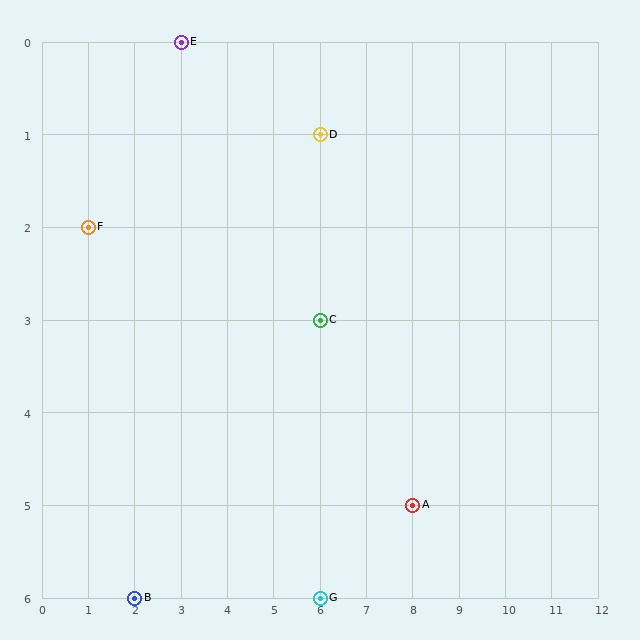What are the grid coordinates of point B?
Point B is at grid coordinates (2, 6).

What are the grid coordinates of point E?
Point E is at grid coordinates (3, 0).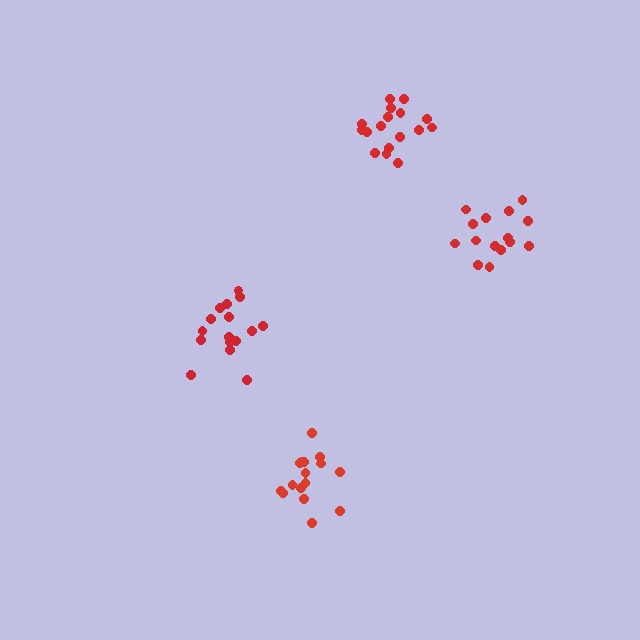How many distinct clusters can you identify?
There are 4 distinct clusters.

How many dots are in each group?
Group 1: 17 dots, Group 2: 17 dots, Group 3: 15 dots, Group 4: 16 dots (65 total).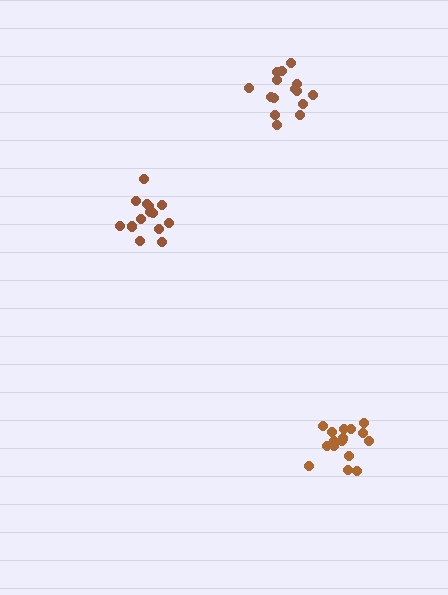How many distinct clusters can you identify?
There are 3 distinct clusters.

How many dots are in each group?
Group 1: 16 dots, Group 2: 15 dots, Group 3: 15 dots (46 total).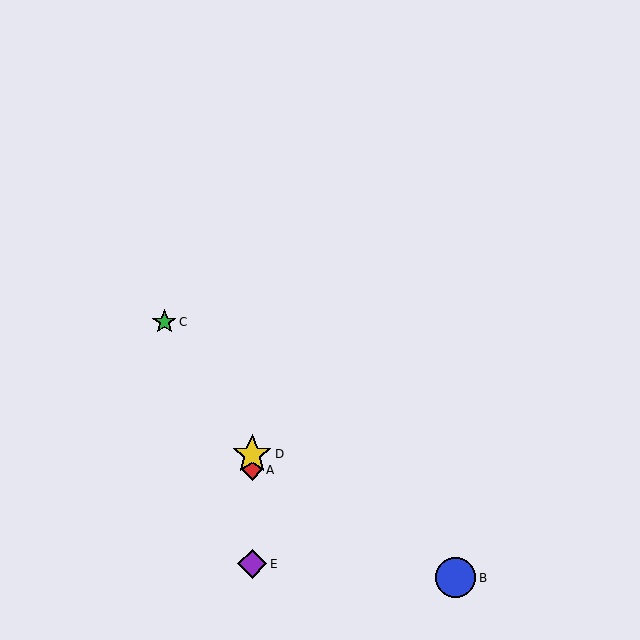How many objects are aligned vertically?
3 objects (A, D, E) are aligned vertically.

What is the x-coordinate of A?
Object A is at x≈252.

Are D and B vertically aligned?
No, D is at x≈252 and B is at x≈456.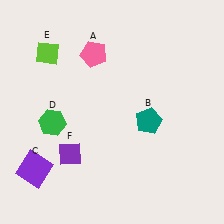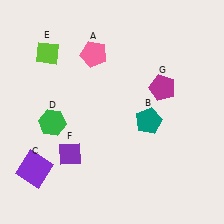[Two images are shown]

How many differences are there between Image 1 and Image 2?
There is 1 difference between the two images.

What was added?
A magenta pentagon (G) was added in Image 2.